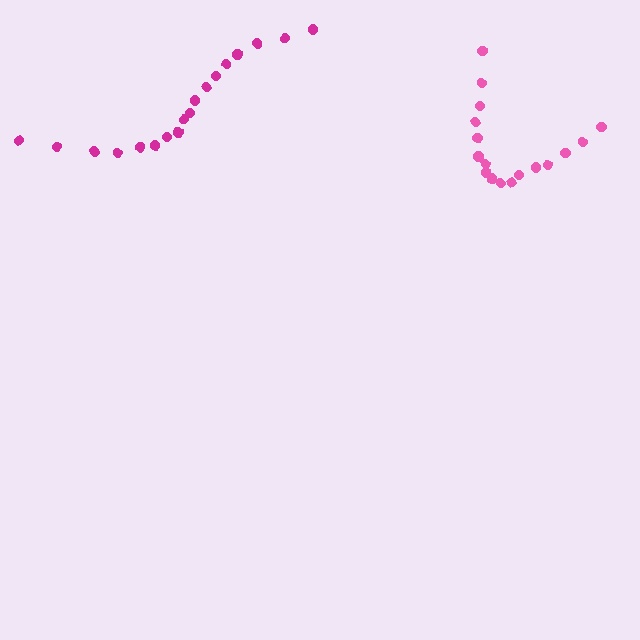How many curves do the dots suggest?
There are 2 distinct paths.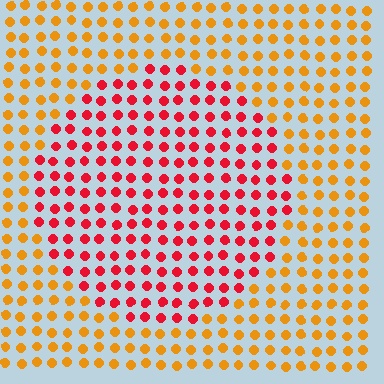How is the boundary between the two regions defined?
The boundary is defined purely by a slight shift in hue (about 45 degrees). Spacing, size, and orientation are identical on both sides.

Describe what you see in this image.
The image is filled with small orange elements in a uniform arrangement. A circle-shaped region is visible where the elements are tinted to a slightly different hue, forming a subtle color boundary.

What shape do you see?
I see a circle.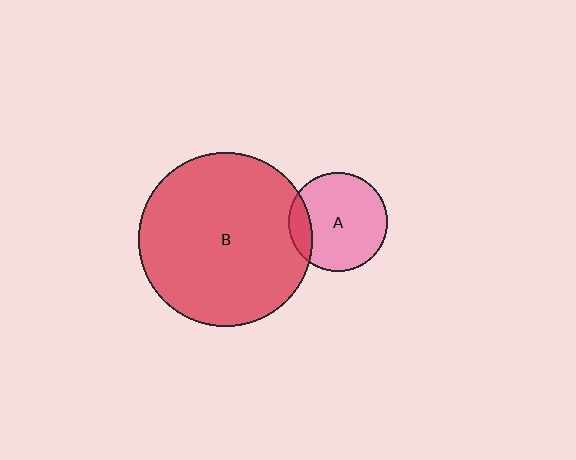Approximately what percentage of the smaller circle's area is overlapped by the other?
Approximately 15%.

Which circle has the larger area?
Circle B (red).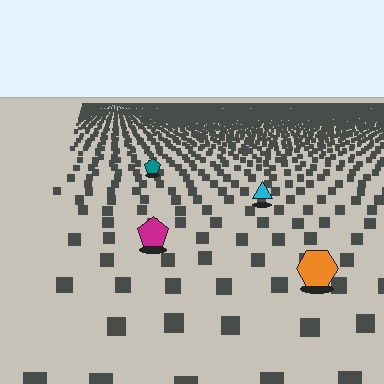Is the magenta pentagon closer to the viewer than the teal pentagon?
Yes. The magenta pentagon is closer — you can tell from the texture gradient: the ground texture is coarser near it.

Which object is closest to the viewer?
The orange hexagon is closest. The texture marks near it are larger and more spread out.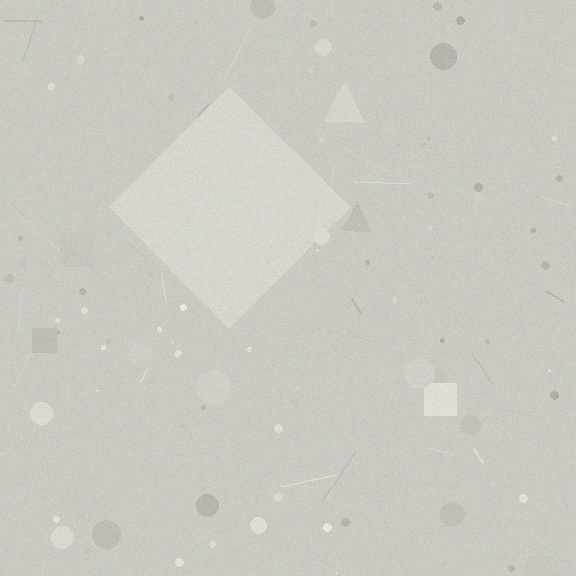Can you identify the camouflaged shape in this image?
The camouflaged shape is a diamond.